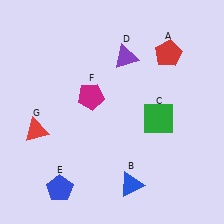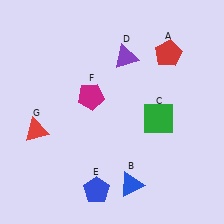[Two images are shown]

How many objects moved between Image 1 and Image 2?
1 object moved between the two images.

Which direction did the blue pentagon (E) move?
The blue pentagon (E) moved right.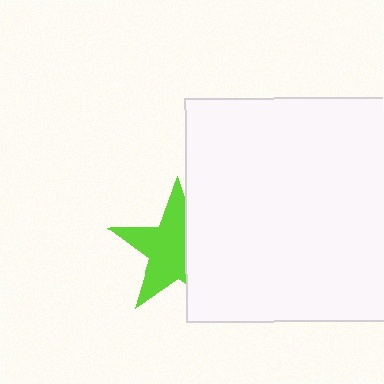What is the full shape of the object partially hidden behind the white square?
The partially hidden object is a lime star.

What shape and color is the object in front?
The object in front is a white square.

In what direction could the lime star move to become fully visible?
The lime star could move left. That would shift it out from behind the white square entirely.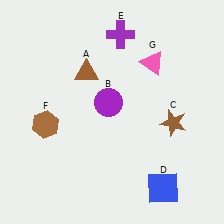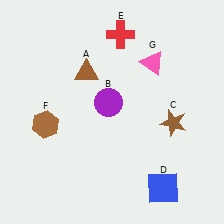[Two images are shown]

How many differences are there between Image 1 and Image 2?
There is 1 difference between the two images.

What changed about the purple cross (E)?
In Image 1, E is purple. In Image 2, it changed to red.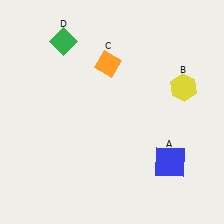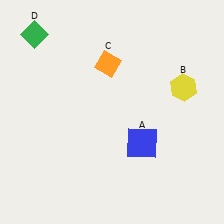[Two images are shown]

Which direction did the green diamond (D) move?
The green diamond (D) moved left.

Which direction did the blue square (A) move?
The blue square (A) moved left.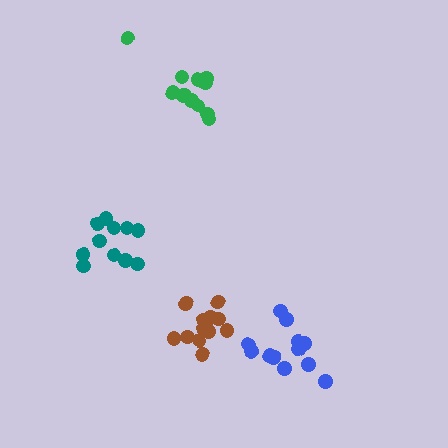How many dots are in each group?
Group 1: 12 dots, Group 2: 12 dots, Group 3: 11 dots, Group 4: 12 dots (47 total).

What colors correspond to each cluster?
The clusters are colored: brown, blue, teal, green.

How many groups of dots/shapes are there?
There are 4 groups.